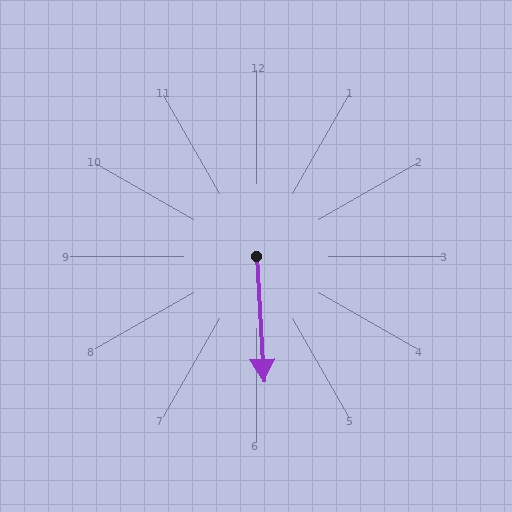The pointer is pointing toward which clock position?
Roughly 6 o'clock.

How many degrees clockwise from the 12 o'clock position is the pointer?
Approximately 177 degrees.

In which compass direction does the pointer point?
South.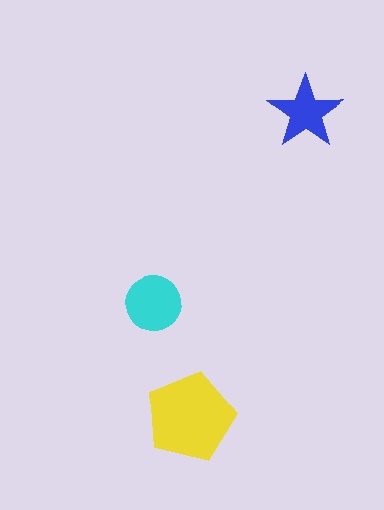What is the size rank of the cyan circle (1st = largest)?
2nd.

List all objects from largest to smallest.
The yellow pentagon, the cyan circle, the blue star.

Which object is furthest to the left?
The cyan circle is leftmost.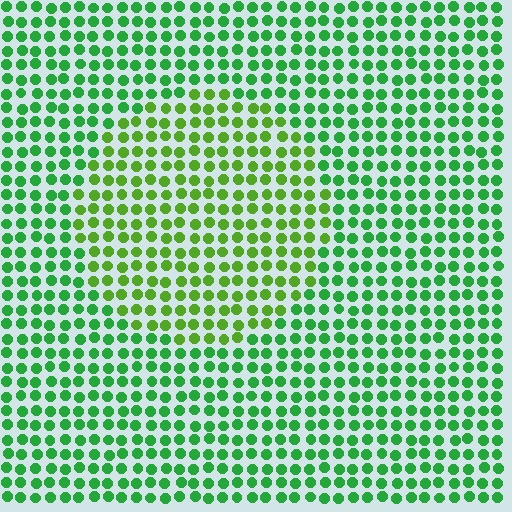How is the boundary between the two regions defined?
The boundary is defined purely by a slight shift in hue (about 31 degrees). Spacing, size, and orientation are identical on both sides.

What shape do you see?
I see a circle.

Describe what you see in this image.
The image is filled with small green elements in a uniform arrangement. A circle-shaped region is visible where the elements are tinted to a slightly different hue, forming a subtle color boundary.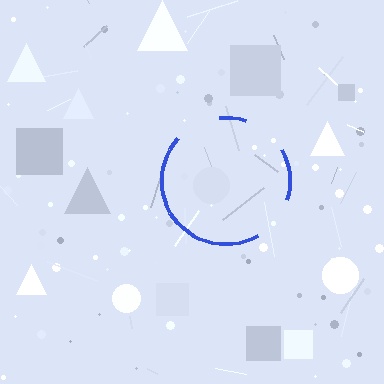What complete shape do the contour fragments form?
The contour fragments form a circle.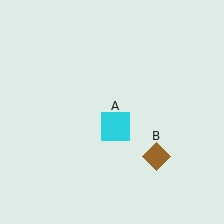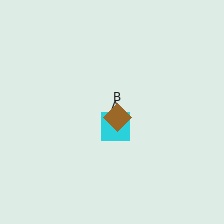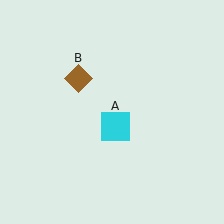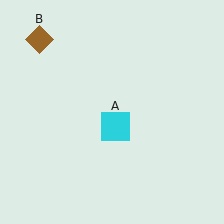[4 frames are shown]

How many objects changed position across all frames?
1 object changed position: brown diamond (object B).